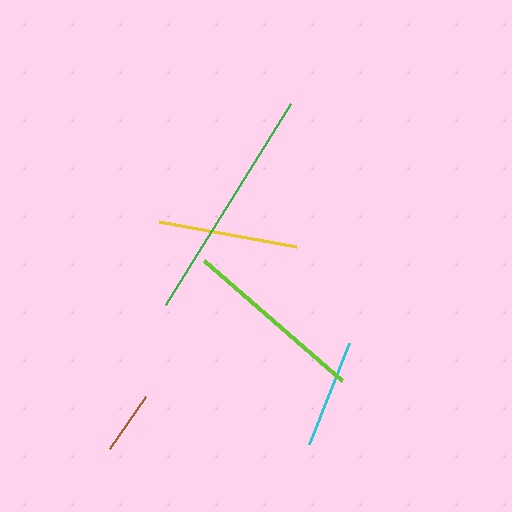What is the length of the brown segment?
The brown segment is approximately 62 pixels long.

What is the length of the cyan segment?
The cyan segment is approximately 108 pixels long.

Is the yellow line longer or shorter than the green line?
The green line is longer than the yellow line.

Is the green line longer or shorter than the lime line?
The green line is longer than the lime line.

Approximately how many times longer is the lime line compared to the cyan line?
The lime line is approximately 1.7 times the length of the cyan line.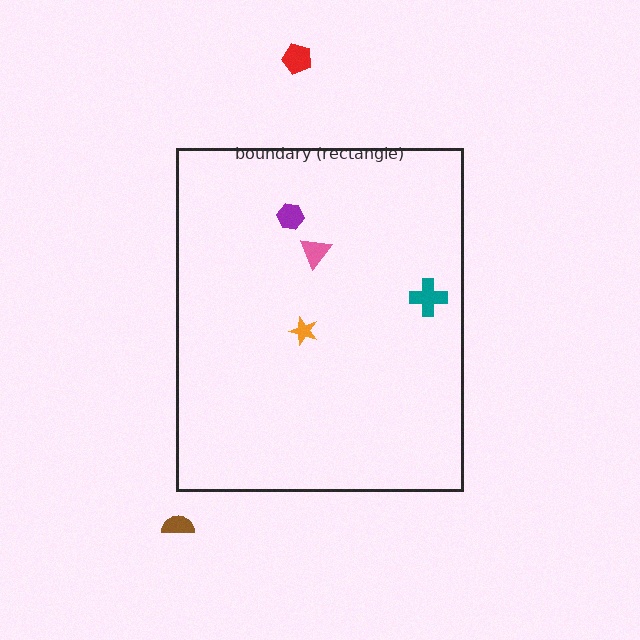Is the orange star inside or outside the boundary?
Inside.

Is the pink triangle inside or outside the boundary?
Inside.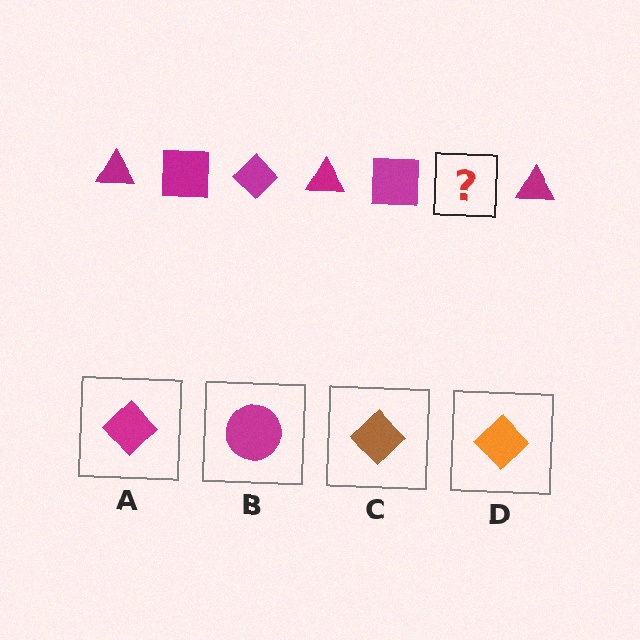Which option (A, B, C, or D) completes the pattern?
A.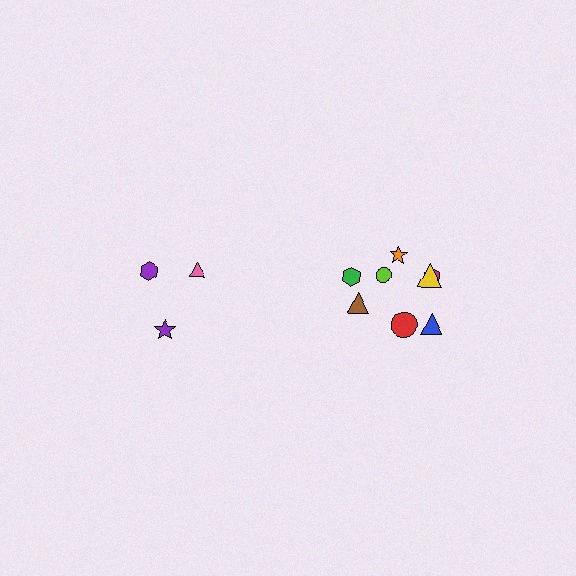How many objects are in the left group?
There are 3 objects.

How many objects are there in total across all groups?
There are 11 objects.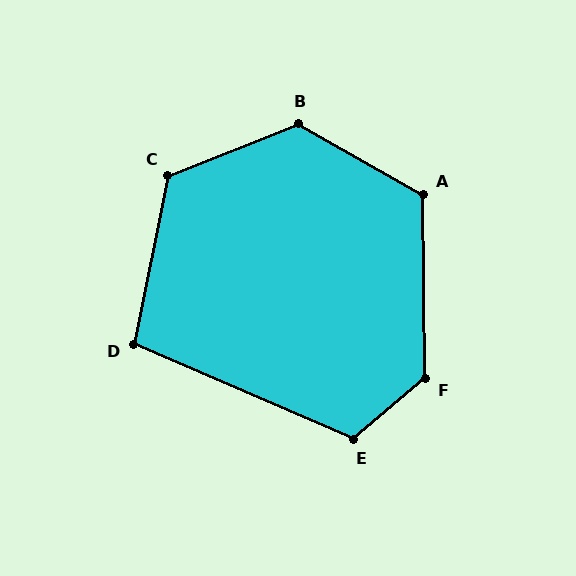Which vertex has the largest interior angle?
F, at approximately 129 degrees.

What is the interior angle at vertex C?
Approximately 123 degrees (obtuse).